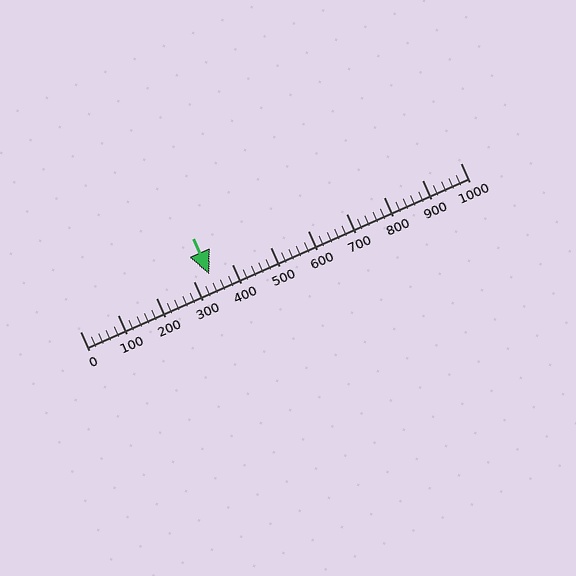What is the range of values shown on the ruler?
The ruler shows values from 0 to 1000.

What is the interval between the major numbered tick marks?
The major tick marks are spaced 100 units apart.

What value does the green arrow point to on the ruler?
The green arrow points to approximately 340.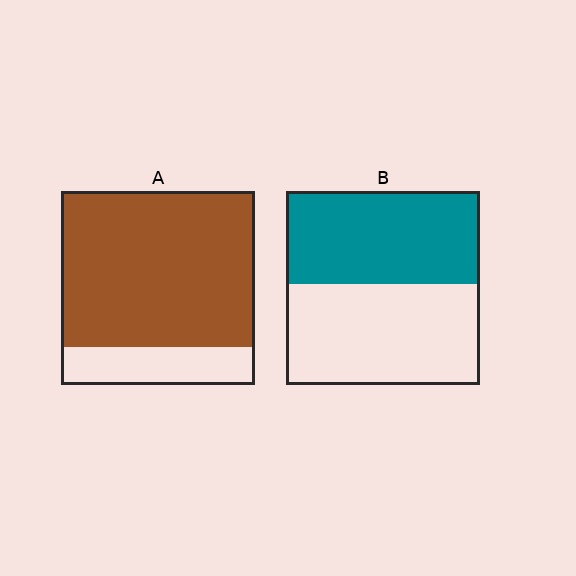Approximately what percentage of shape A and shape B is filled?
A is approximately 80% and B is approximately 50%.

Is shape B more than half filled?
Roughly half.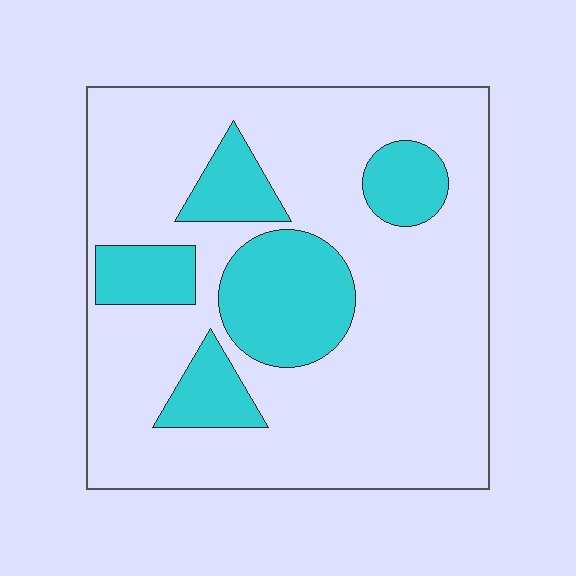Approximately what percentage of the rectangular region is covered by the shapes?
Approximately 25%.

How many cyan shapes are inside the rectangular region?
5.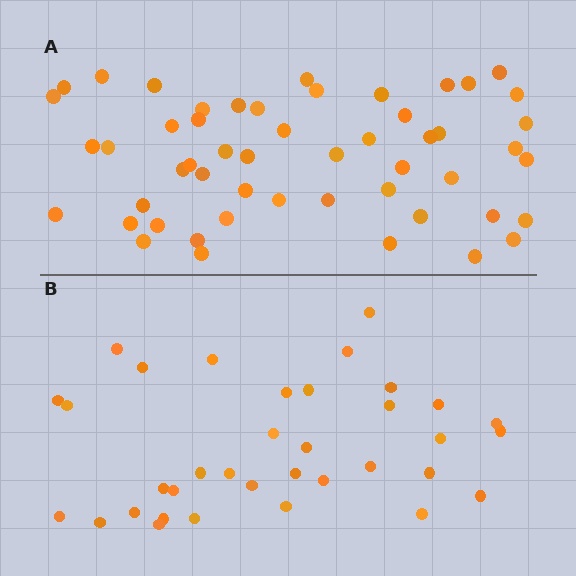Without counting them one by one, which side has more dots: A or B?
Region A (the top region) has more dots.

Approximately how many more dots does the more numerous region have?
Region A has approximately 15 more dots than region B.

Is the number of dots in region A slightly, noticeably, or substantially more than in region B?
Region A has substantially more. The ratio is roughly 1.5 to 1.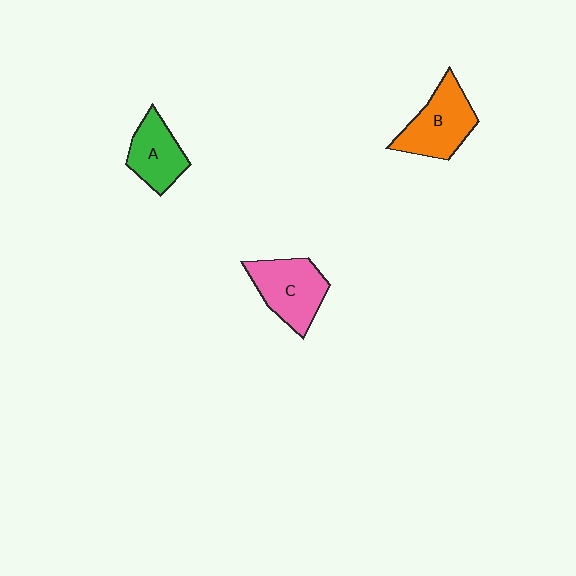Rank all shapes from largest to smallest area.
From largest to smallest: C (pink), B (orange), A (green).